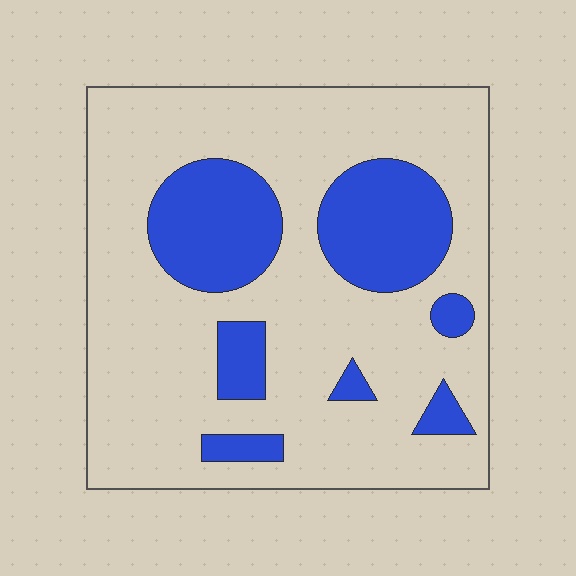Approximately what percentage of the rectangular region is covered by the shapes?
Approximately 25%.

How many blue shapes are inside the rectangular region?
7.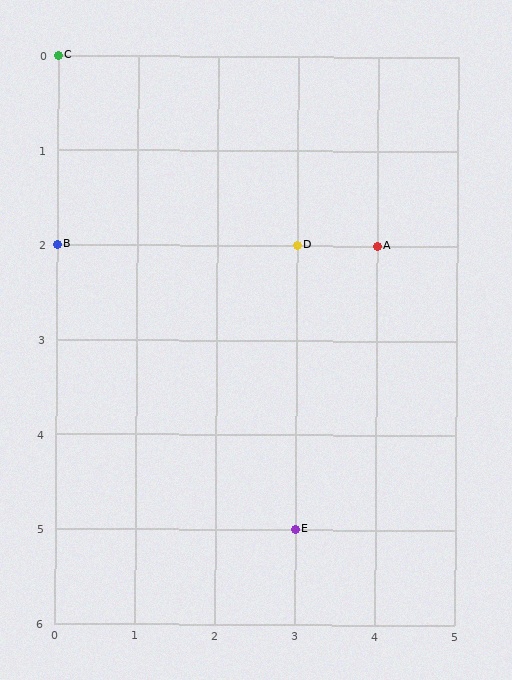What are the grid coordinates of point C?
Point C is at grid coordinates (0, 0).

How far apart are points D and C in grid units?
Points D and C are 3 columns and 2 rows apart (about 3.6 grid units diagonally).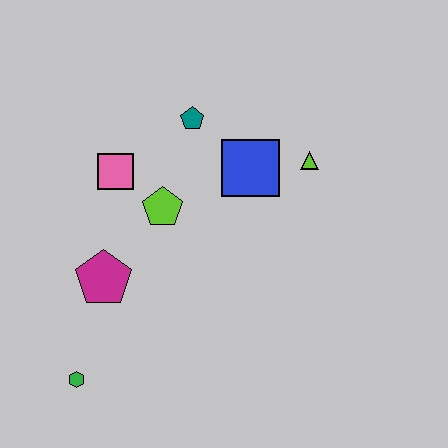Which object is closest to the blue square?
The lime triangle is closest to the blue square.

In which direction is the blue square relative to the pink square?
The blue square is to the right of the pink square.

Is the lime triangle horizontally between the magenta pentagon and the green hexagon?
No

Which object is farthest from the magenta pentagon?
The lime triangle is farthest from the magenta pentagon.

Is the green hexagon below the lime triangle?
Yes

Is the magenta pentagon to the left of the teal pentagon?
Yes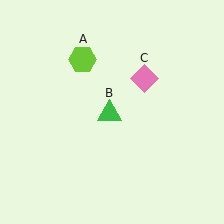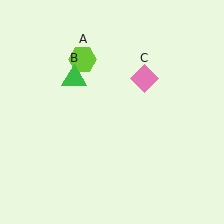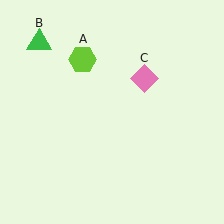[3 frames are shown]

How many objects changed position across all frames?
1 object changed position: green triangle (object B).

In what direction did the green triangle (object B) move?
The green triangle (object B) moved up and to the left.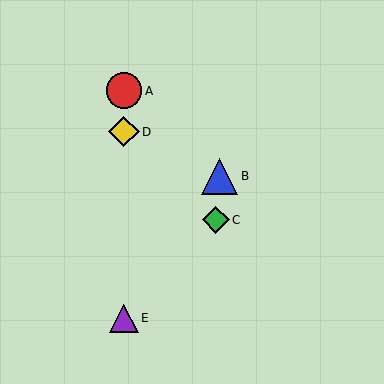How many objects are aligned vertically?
3 objects (A, D, E) are aligned vertically.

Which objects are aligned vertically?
Objects A, D, E are aligned vertically.